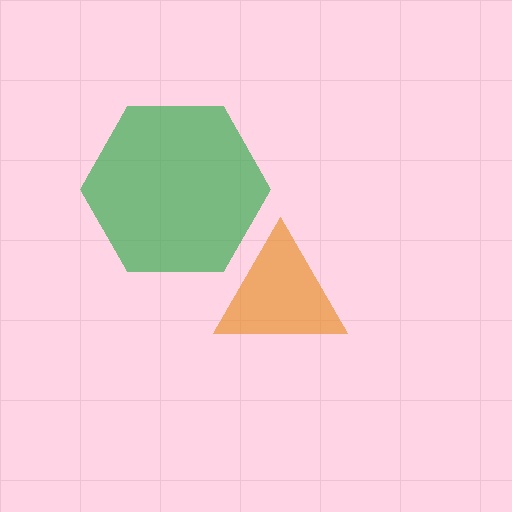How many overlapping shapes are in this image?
There are 2 overlapping shapes in the image.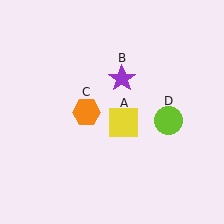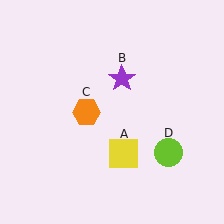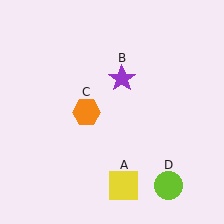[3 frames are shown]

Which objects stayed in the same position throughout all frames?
Purple star (object B) and orange hexagon (object C) remained stationary.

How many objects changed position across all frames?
2 objects changed position: yellow square (object A), lime circle (object D).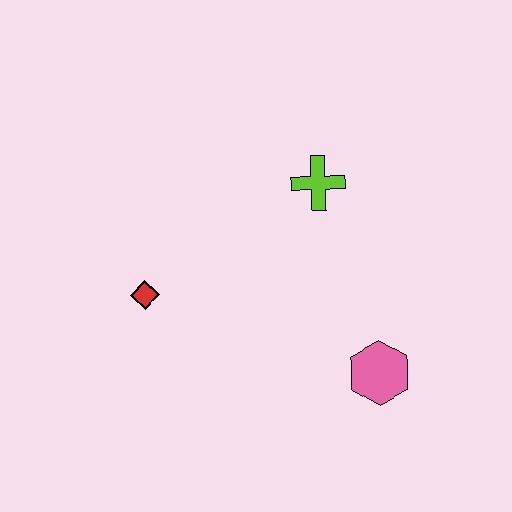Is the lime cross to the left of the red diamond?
No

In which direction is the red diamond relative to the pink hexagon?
The red diamond is to the left of the pink hexagon.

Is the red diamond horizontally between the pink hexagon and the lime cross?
No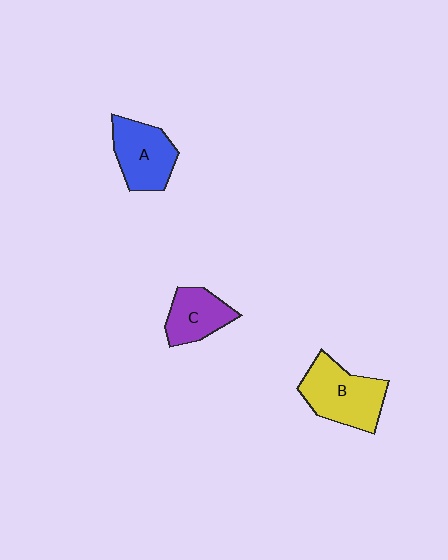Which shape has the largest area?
Shape B (yellow).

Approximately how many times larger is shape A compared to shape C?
Approximately 1.2 times.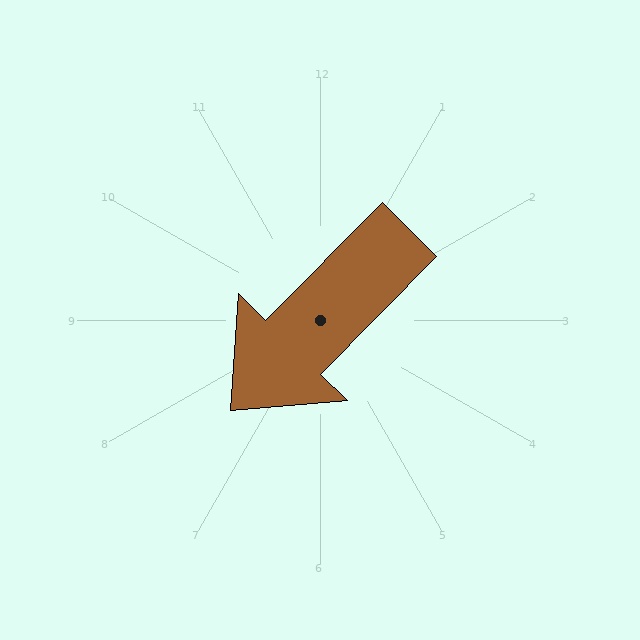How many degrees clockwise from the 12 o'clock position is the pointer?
Approximately 225 degrees.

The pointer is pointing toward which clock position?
Roughly 7 o'clock.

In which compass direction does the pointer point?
Southwest.